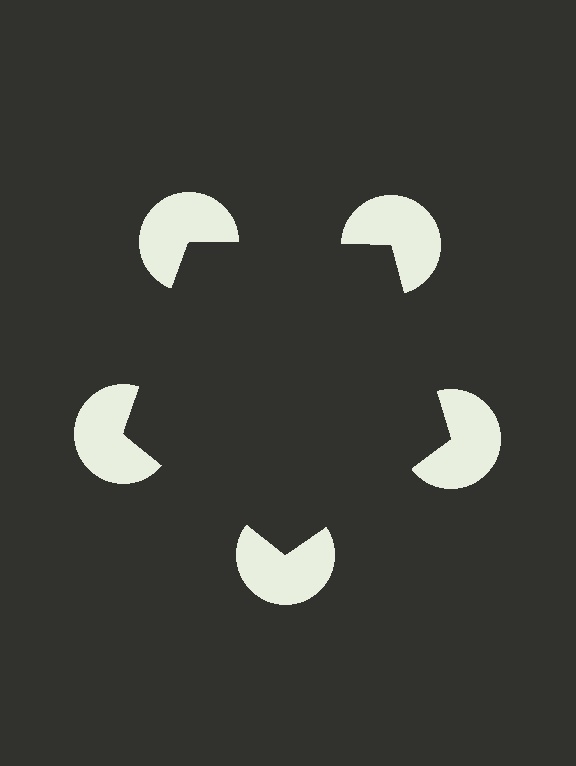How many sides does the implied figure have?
5 sides.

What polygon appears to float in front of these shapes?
An illusory pentagon — its edges are inferred from the aligned wedge cuts in the pac-man discs, not physically drawn.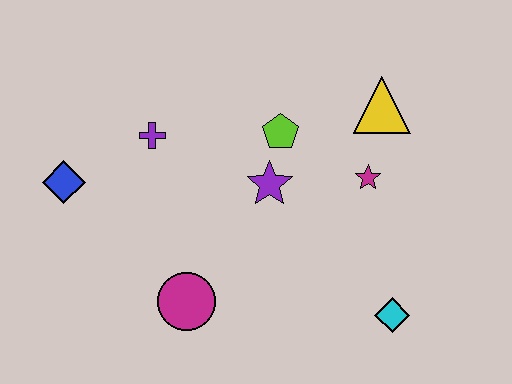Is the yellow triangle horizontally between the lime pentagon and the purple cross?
No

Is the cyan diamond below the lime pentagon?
Yes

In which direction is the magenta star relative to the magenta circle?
The magenta star is to the right of the magenta circle.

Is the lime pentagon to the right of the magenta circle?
Yes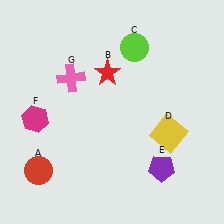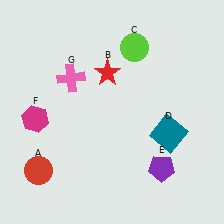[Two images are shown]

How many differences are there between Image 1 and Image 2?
There is 1 difference between the two images.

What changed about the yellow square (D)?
In Image 1, D is yellow. In Image 2, it changed to teal.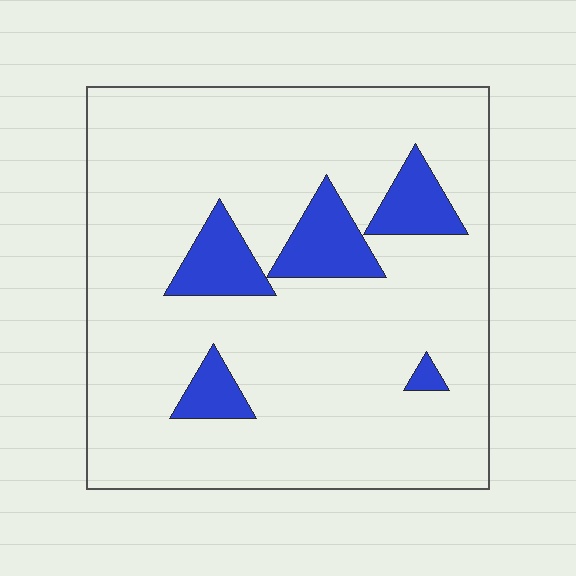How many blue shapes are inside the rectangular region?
5.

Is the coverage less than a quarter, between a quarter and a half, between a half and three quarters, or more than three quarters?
Less than a quarter.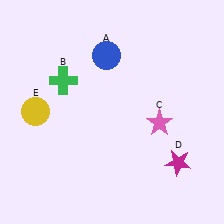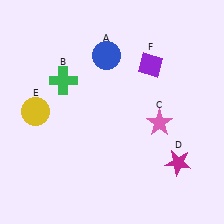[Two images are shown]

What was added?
A purple diamond (F) was added in Image 2.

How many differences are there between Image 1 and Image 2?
There is 1 difference between the two images.